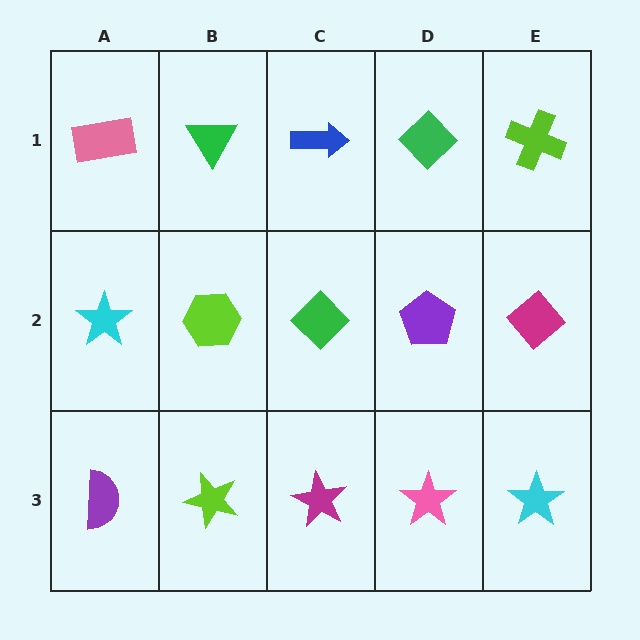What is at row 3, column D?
A pink star.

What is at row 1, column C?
A blue arrow.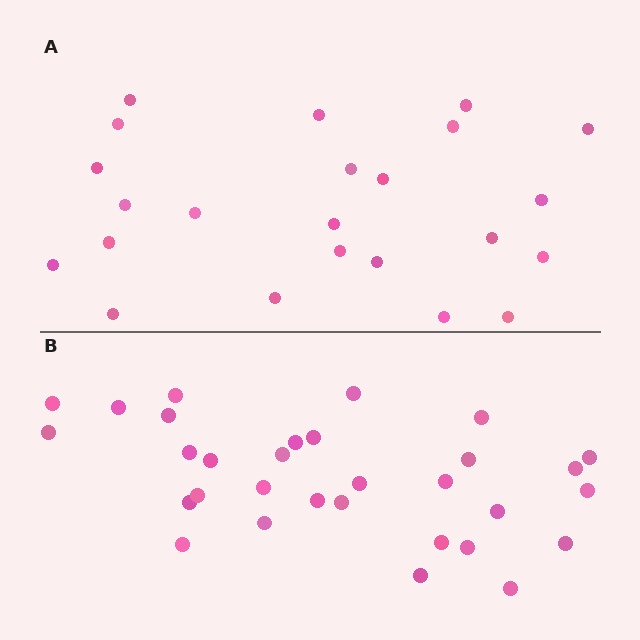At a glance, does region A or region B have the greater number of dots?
Region B (the bottom region) has more dots.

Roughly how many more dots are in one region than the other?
Region B has roughly 8 or so more dots than region A.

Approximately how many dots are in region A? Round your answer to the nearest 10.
About 20 dots. (The exact count is 23, which rounds to 20.)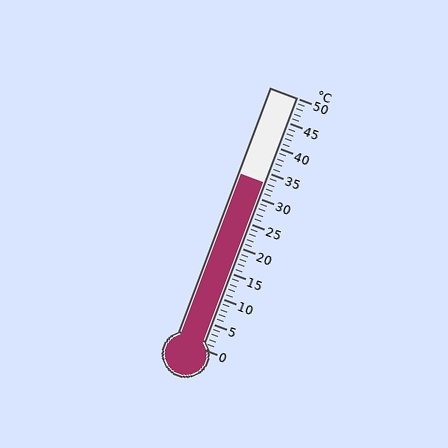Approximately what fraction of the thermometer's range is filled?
The thermometer is filled to approximately 65% of its range.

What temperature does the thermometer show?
The thermometer shows approximately 33°C.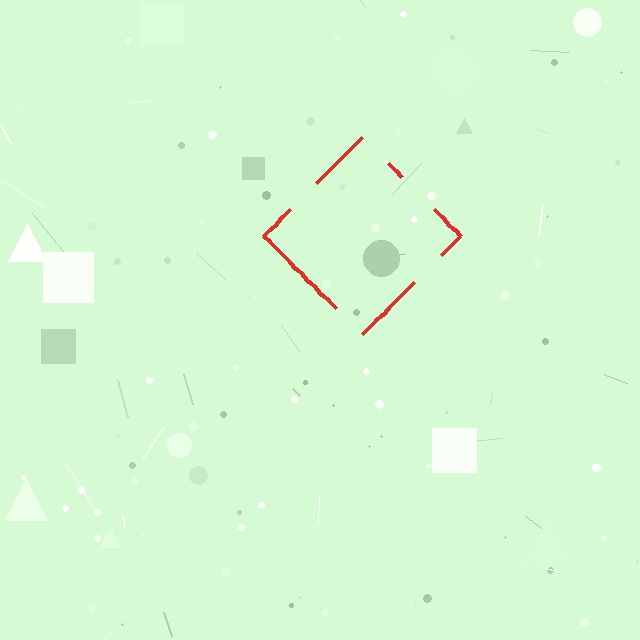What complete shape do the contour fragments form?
The contour fragments form a diamond.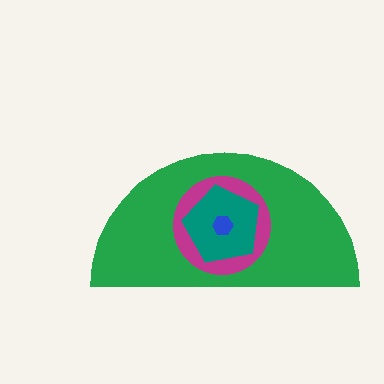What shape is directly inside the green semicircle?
The magenta circle.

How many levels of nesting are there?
4.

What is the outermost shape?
The green semicircle.